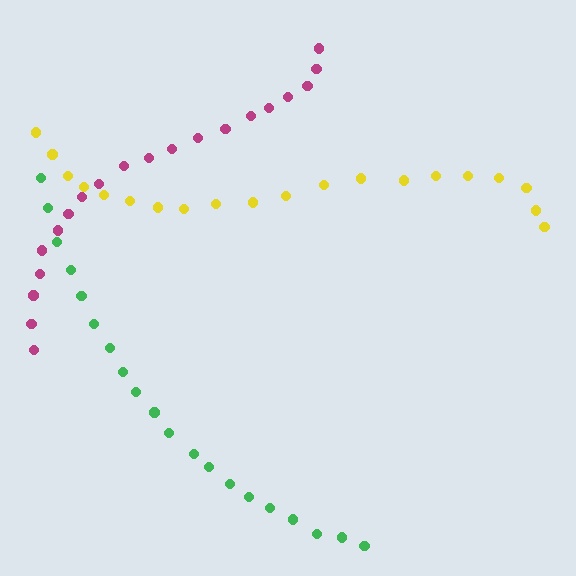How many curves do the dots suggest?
There are 3 distinct paths.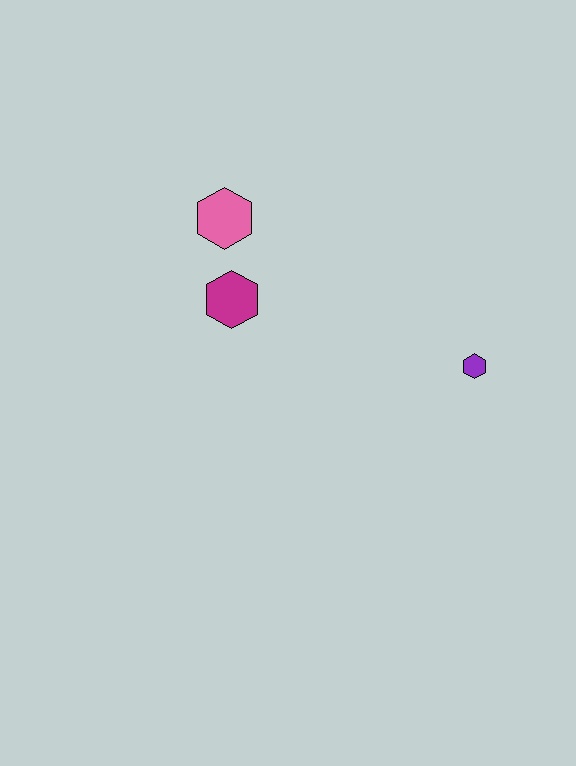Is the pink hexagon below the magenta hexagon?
No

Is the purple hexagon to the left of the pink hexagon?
No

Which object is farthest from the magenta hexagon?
The purple hexagon is farthest from the magenta hexagon.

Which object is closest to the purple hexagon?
The magenta hexagon is closest to the purple hexagon.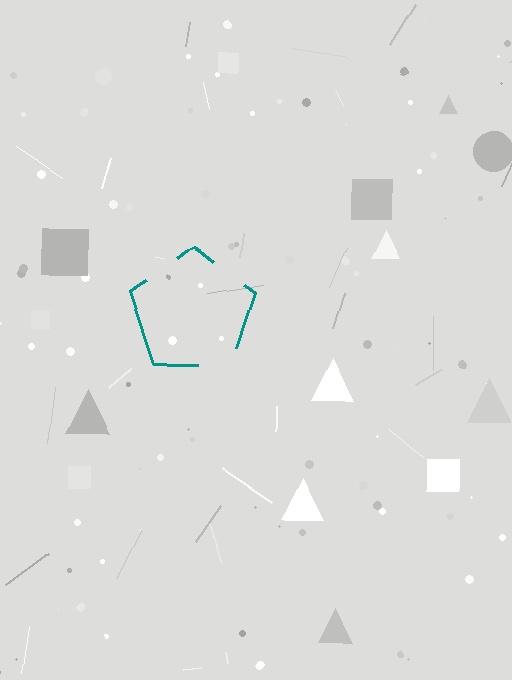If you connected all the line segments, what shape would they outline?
They would outline a pentagon.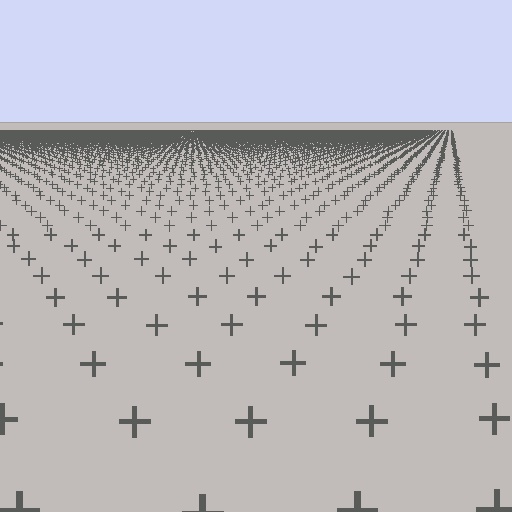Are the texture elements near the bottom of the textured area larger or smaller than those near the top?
Larger. Near the bottom, elements are closer to the viewer and appear at a bigger on-screen size.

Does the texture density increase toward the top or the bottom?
Density increases toward the top.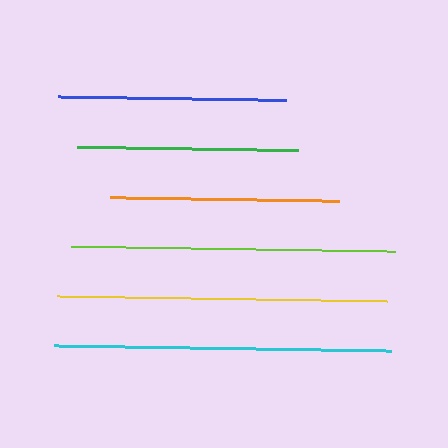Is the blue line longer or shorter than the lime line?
The lime line is longer than the blue line.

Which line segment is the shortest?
The green line is the shortest at approximately 221 pixels.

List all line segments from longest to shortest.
From longest to shortest: cyan, yellow, lime, orange, blue, green.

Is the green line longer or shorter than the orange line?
The orange line is longer than the green line.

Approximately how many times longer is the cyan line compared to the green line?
The cyan line is approximately 1.5 times the length of the green line.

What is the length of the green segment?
The green segment is approximately 221 pixels long.